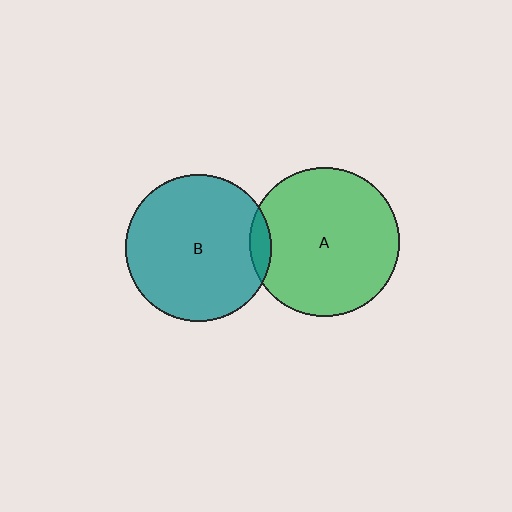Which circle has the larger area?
Circle A (green).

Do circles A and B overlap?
Yes.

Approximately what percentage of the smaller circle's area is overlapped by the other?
Approximately 5%.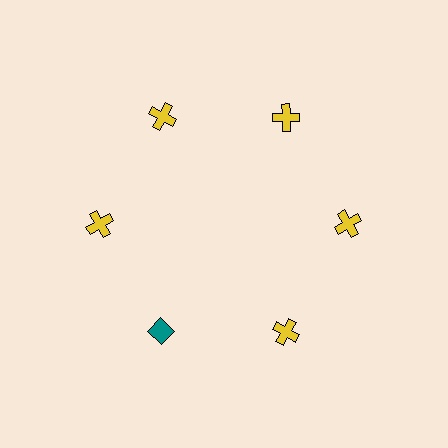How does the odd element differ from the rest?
It differs in both color (teal instead of yellow) and shape (diamond instead of cross).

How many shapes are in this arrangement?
There are 6 shapes arranged in a ring pattern.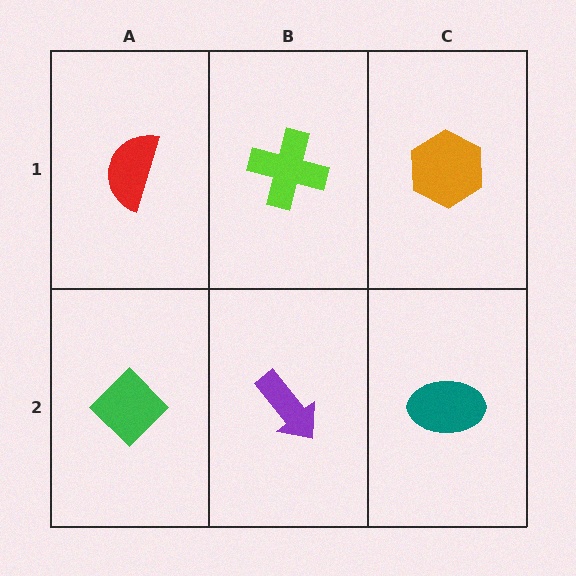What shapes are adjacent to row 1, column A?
A green diamond (row 2, column A), a lime cross (row 1, column B).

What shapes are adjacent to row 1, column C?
A teal ellipse (row 2, column C), a lime cross (row 1, column B).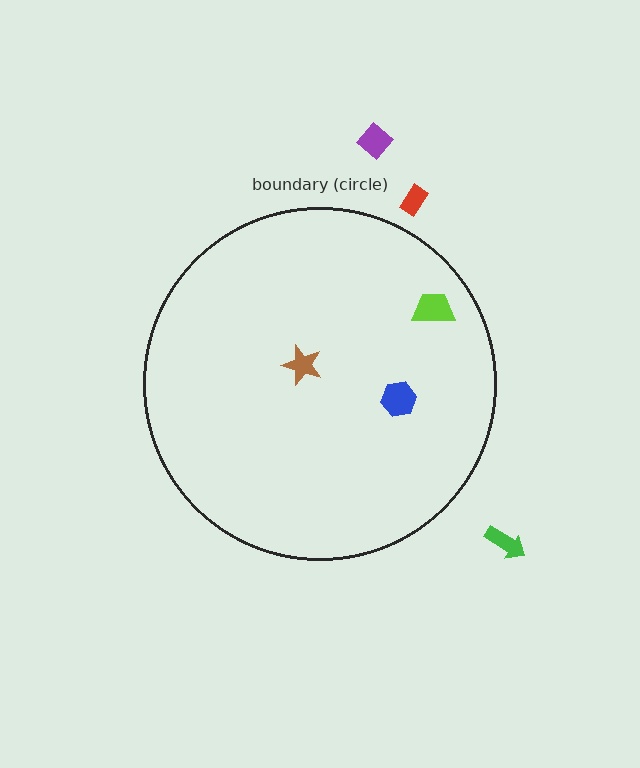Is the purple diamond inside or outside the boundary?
Outside.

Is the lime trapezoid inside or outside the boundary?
Inside.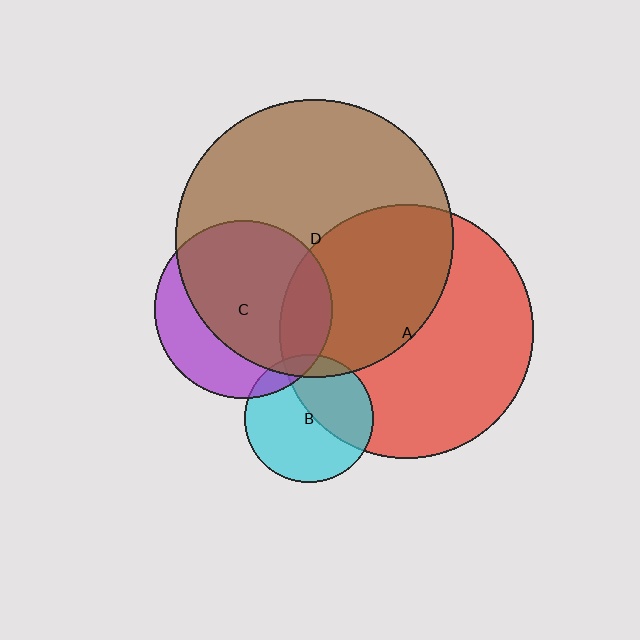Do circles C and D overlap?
Yes.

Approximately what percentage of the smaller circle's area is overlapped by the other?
Approximately 70%.